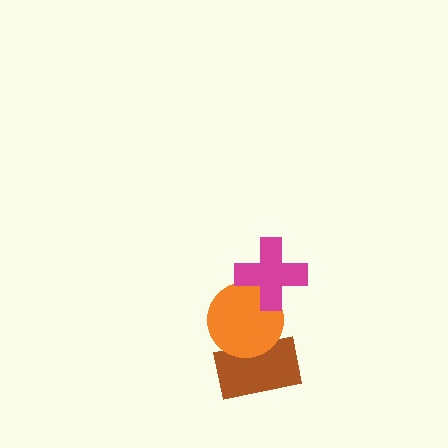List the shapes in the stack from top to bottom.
From top to bottom: the magenta cross, the orange circle, the brown rectangle.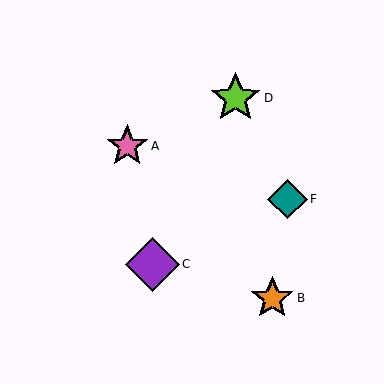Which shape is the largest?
The purple diamond (labeled C) is the largest.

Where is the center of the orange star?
The center of the orange star is at (272, 298).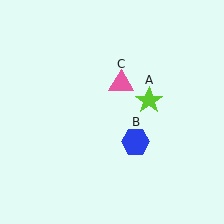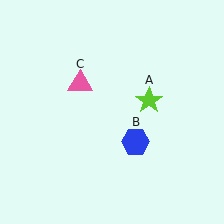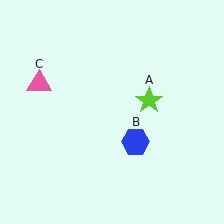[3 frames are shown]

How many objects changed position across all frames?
1 object changed position: pink triangle (object C).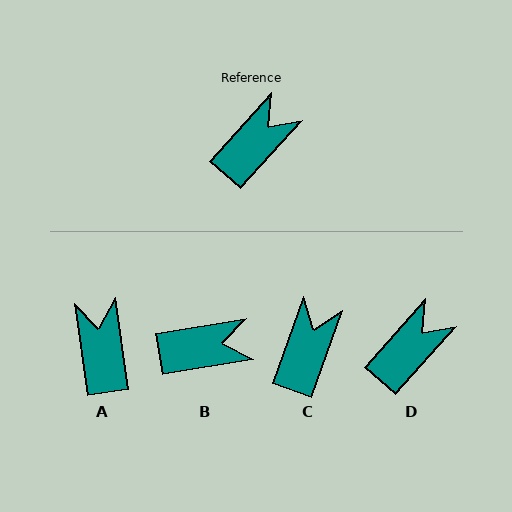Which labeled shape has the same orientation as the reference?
D.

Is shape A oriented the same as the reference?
No, it is off by about 50 degrees.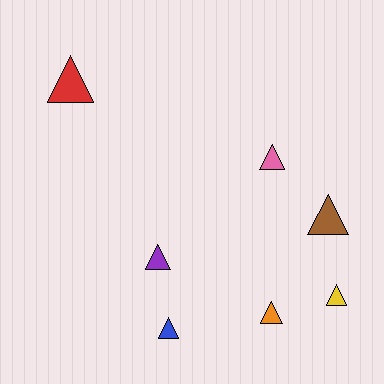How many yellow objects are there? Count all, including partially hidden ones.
There is 1 yellow object.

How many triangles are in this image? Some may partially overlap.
There are 7 triangles.